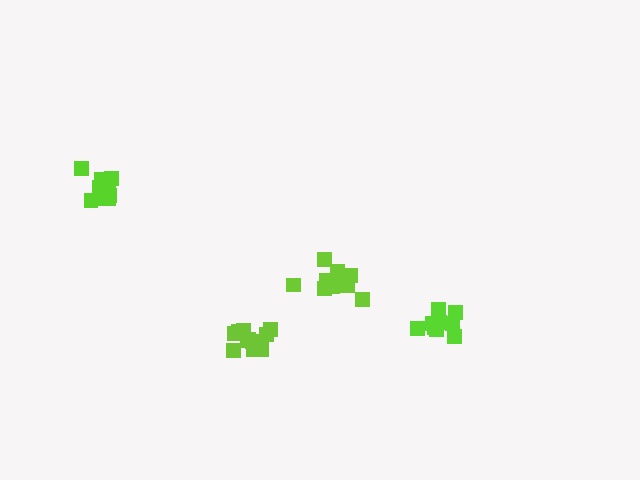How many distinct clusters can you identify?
There are 4 distinct clusters.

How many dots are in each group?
Group 1: 11 dots, Group 2: 9 dots, Group 3: 11 dots, Group 4: 12 dots (43 total).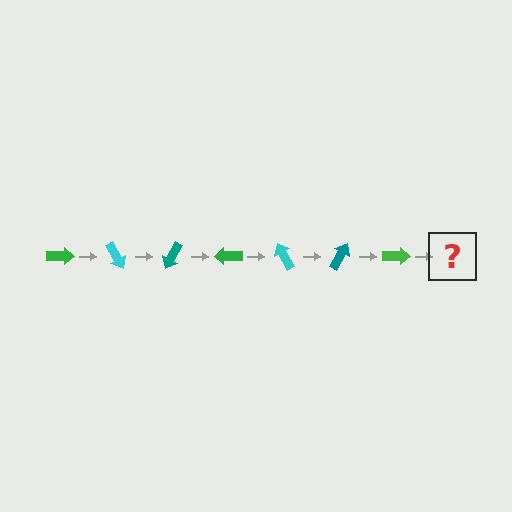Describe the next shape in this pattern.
It should be a cyan arrow, rotated 420 degrees from the start.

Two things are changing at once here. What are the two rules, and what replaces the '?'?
The two rules are that it rotates 60 degrees each step and the color cycles through green, cyan, and teal. The '?' should be a cyan arrow, rotated 420 degrees from the start.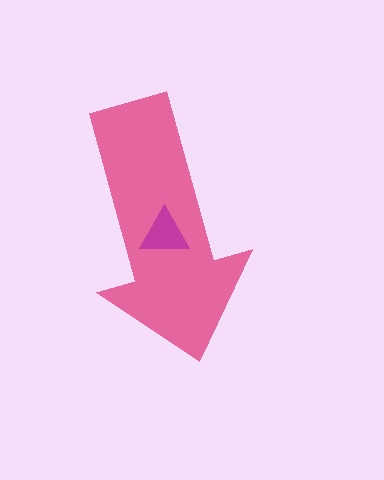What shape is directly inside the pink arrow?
The magenta triangle.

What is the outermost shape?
The pink arrow.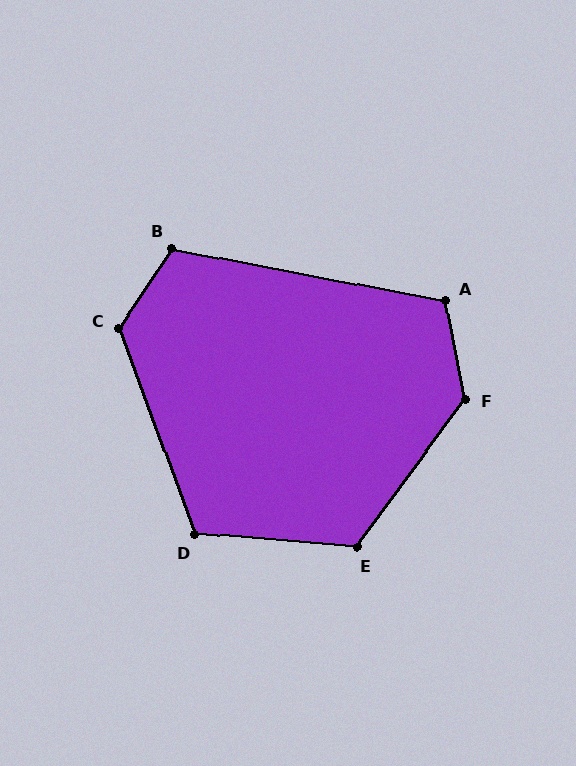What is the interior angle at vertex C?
Approximately 126 degrees (obtuse).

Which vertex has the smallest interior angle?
A, at approximately 112 degrees.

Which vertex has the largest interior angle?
F, at approximately 133 degrees.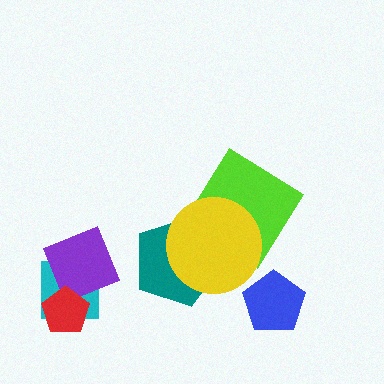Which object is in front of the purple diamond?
The red pentagon is in front of the purple diamond.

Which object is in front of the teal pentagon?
The yellow circle is in front of the teal pentagon.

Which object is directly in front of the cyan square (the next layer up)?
The purple diamond is directly in front of the cyan square.